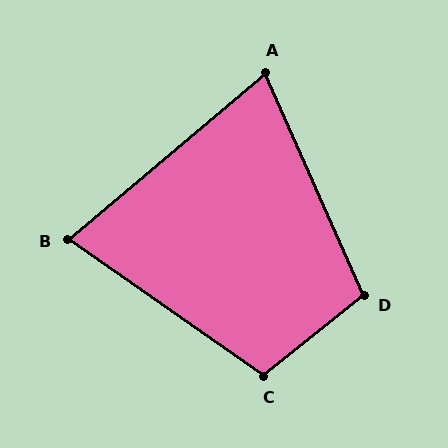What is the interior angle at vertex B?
Approximately 75 degrees (acute).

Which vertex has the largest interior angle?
C, at approximately 106 degrees.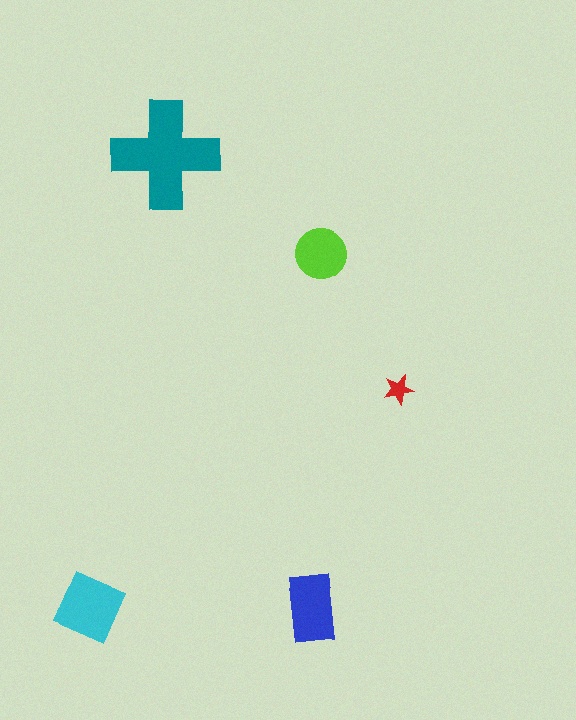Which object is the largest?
The teal cross.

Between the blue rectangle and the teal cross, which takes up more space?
The teal cross.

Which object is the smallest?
The red star.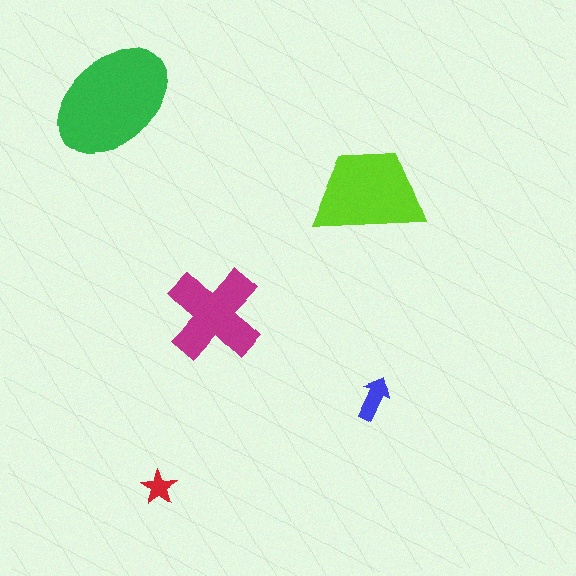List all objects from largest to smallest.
The green ellipse, the lime trapezoid, the magenta cross, the blue arrow, the red star.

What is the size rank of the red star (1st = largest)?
5th.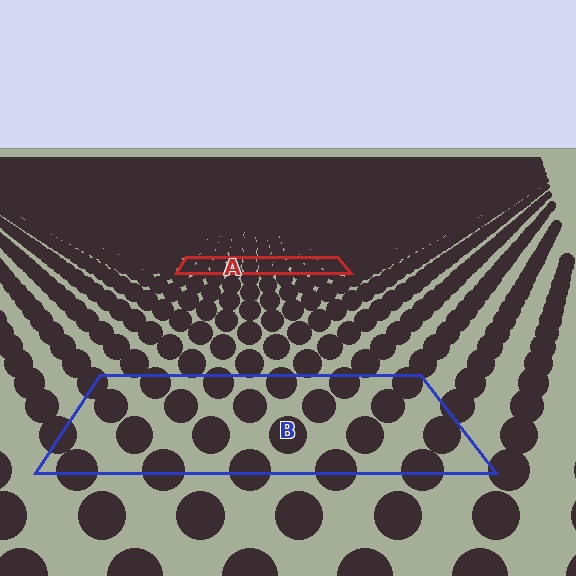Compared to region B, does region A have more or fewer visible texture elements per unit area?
Region A has more texture elements per unit area — they are packed more densely because it is farther away.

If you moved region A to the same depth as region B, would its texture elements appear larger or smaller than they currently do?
They would appear larger. At a closer depth, the same texture elements are projected at a bigger on-screen size.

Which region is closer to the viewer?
Region B is closer. The texture elements there are larger and more spread out.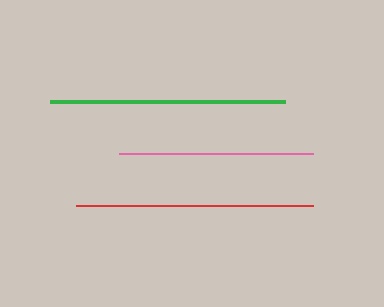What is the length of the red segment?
The red segment is approximately 237 pixels long.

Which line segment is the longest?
The red line is the longest at approximately 237 pixels.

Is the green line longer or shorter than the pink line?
The green line is longer than the pink line.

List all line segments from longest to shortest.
From longest to shortest: red, green, pink.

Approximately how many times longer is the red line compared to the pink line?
The red line is approximately 1.2 times the length of the pink line.